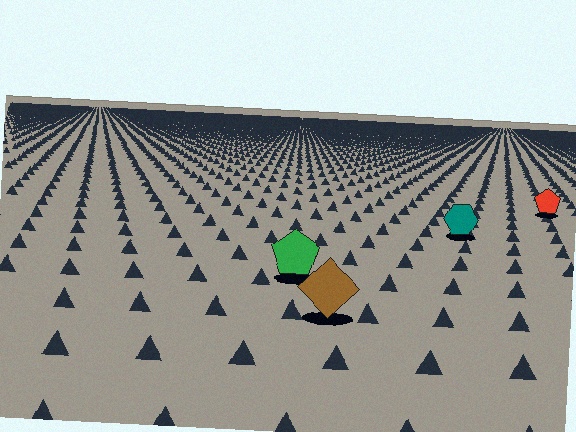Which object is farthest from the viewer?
The red pentagon is farthest from the viewer. It appears smaller and the ground texture around it is denser.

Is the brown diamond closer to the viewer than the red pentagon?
Yes. The brown diamond is closer — you can tell from the texture gradient: the ground texture is coarser near it.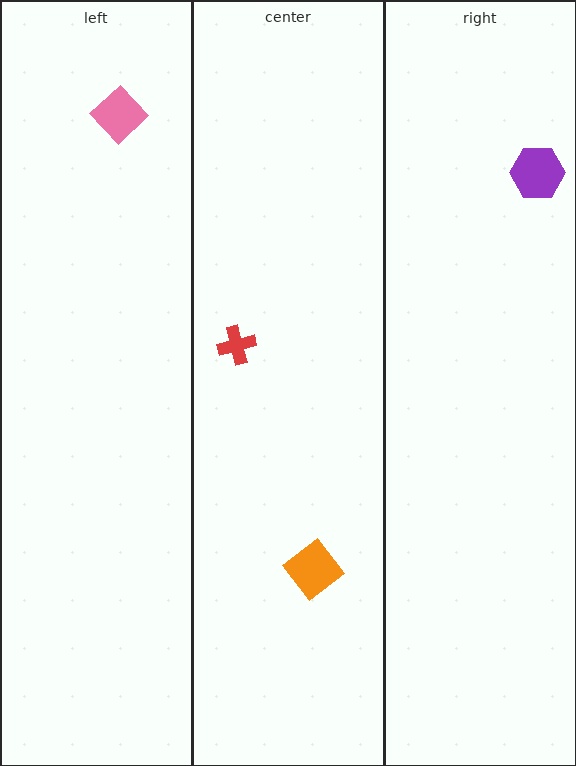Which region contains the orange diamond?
The center region.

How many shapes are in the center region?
2.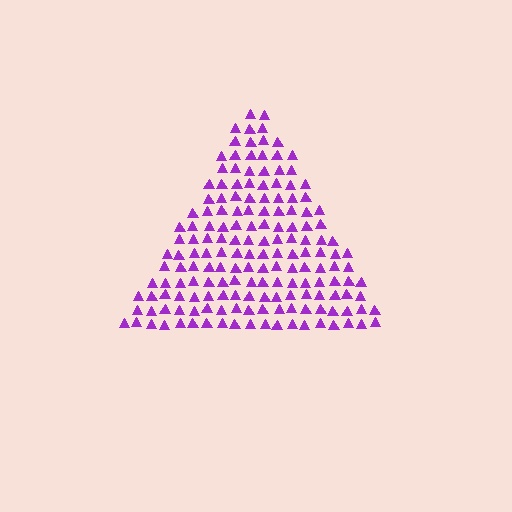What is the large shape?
The large shape is a triangle.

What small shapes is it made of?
It is made of small triangles.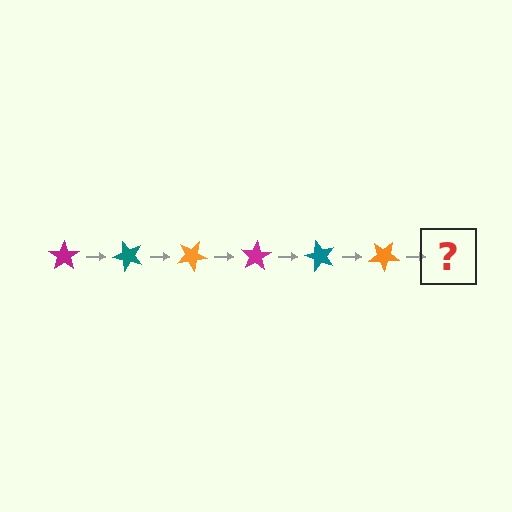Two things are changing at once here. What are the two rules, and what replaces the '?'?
The two rules are that it rotates 50 degrees each step and the color cycles through magenta, teal, and orange. The '?' should be a magenta star, rotated 300 degrees from the start.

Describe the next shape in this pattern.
It should be a magenta star, rotated 300 degrees from the start.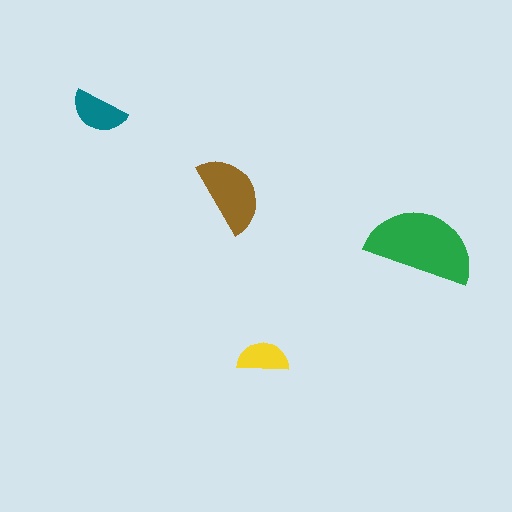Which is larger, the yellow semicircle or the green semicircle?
The green one.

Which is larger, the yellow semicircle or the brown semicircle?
The brown one.